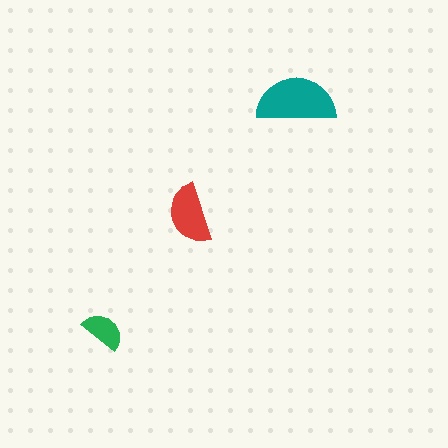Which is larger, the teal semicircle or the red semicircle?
The teal one.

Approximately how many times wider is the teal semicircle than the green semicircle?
About 2 times wider.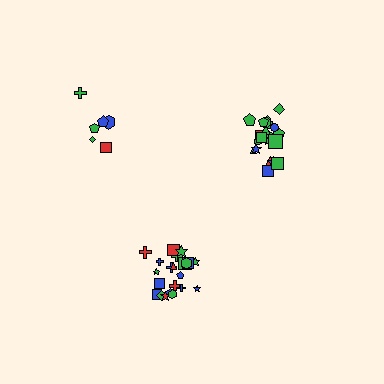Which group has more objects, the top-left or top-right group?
The top-right group.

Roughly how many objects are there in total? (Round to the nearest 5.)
Roughly 50 objects in total.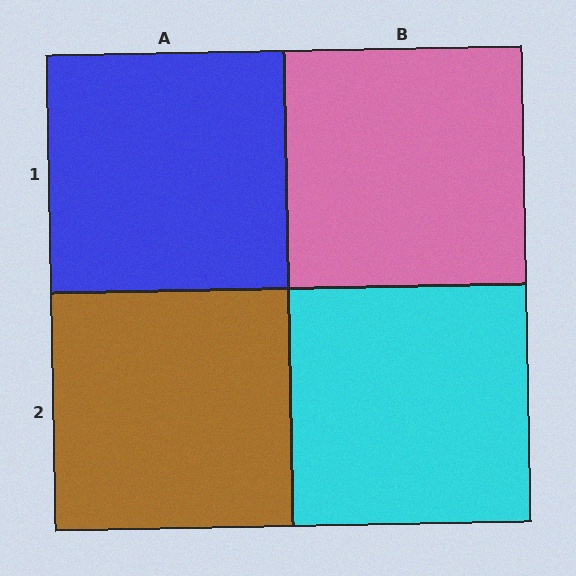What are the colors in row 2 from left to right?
Brown, cyan.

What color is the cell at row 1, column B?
Pink.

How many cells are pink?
1 cell is pink.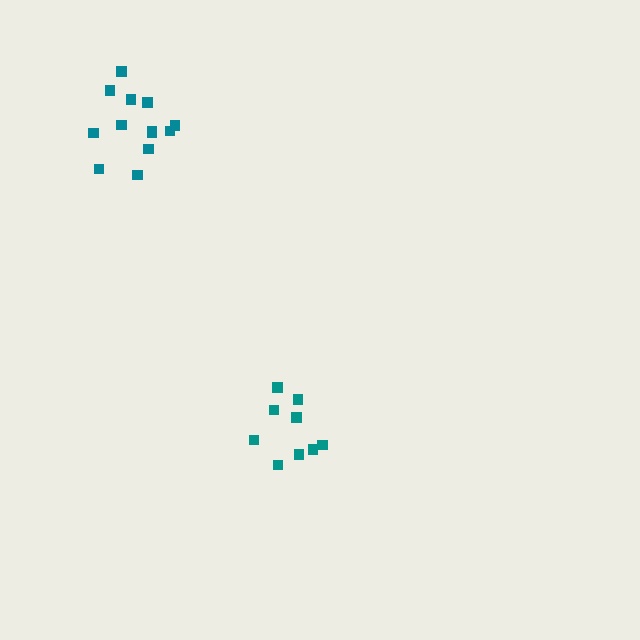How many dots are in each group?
Group 1: 13 dots, Group 2: 9 dots (22 total).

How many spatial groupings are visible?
There are 2 spatial groupings.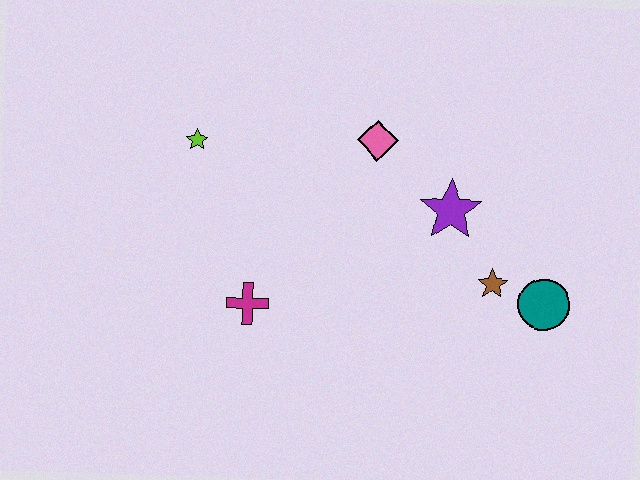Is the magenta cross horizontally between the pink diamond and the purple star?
No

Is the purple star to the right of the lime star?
Yes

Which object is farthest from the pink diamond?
The teal circle is farthest from the pink diamond.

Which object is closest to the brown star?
The teal circle is closest to the brown star.